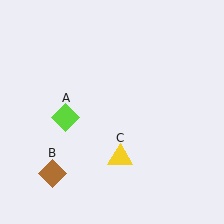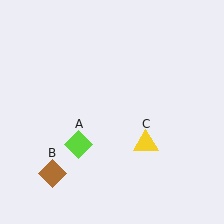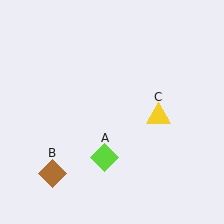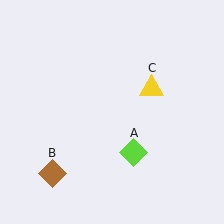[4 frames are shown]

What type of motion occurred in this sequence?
The lime diamond (object A), yellow triangle (object C) rotated counterclockwise around the center of the scene.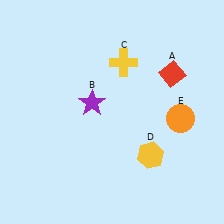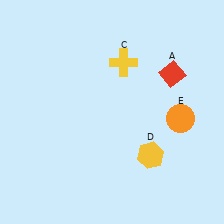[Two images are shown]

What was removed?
The purple star (B) was removed in Image 2.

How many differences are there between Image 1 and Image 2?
There is 1 difference between the two images.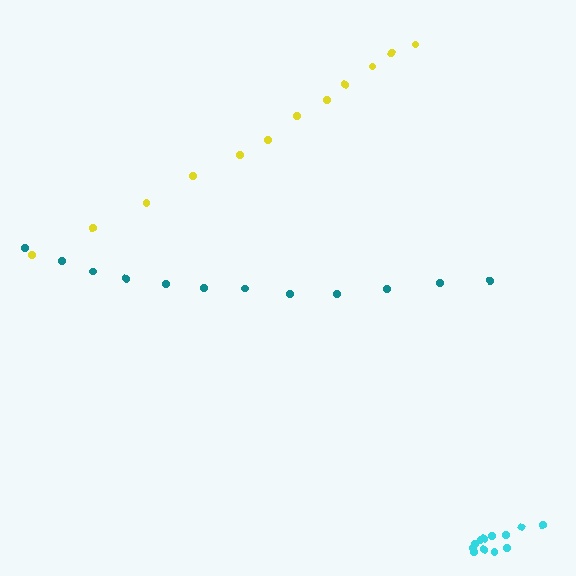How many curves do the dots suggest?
There are 3 distinct paths.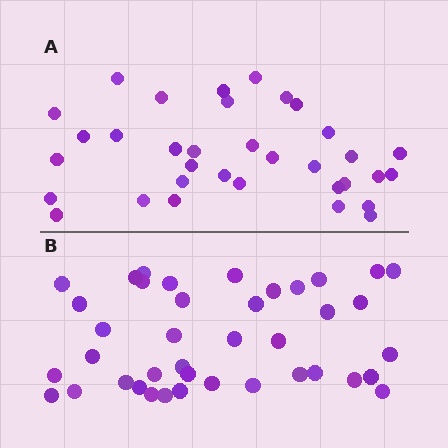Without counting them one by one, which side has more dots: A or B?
Region B (the bottom region) has more dots.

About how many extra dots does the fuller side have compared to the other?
Region B has about 6 more dots than region A.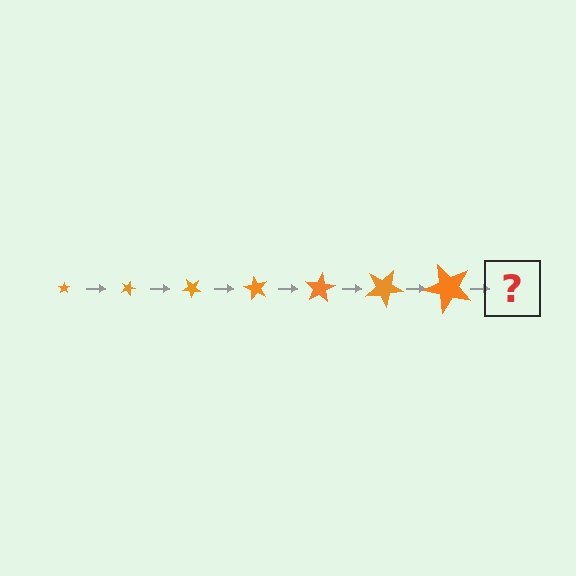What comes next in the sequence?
The next element should be a star, larger than the previous one and rotated 140 degrees from the start.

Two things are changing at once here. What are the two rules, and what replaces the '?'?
The two rules are that the star grows larger each step and it rotates 20 degrees each step. The '?' should be a star, larger than the previous one and rotated 140 degrees from the start.